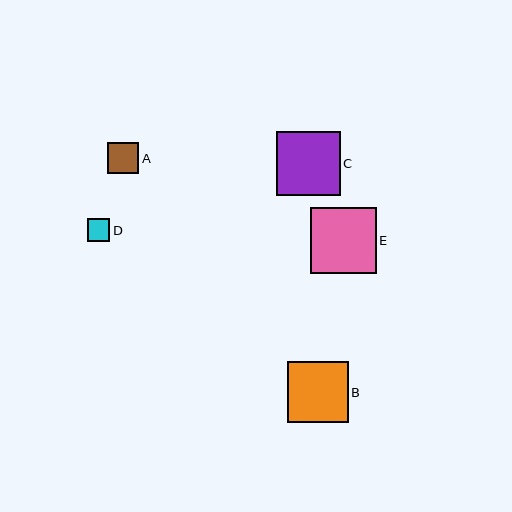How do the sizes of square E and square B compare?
Square E and square B are approximately the same size.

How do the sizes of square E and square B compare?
Square E and square B are approximately the same size.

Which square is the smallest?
Square D is the smallest with a size of approximately 23 pixels.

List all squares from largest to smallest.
From largest to smallest: E, C, B, A, D.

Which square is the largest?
Square E is the largest with a size of approximately 66 pixels.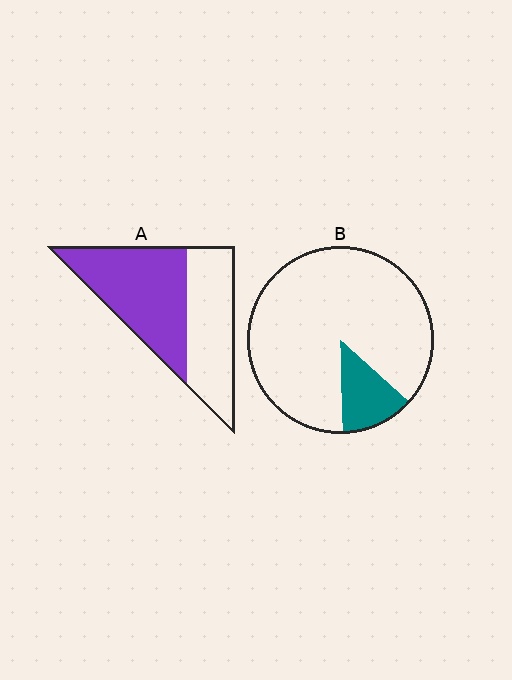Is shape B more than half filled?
No.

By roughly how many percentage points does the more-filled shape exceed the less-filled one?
By roughly 40 percentage points (A over B).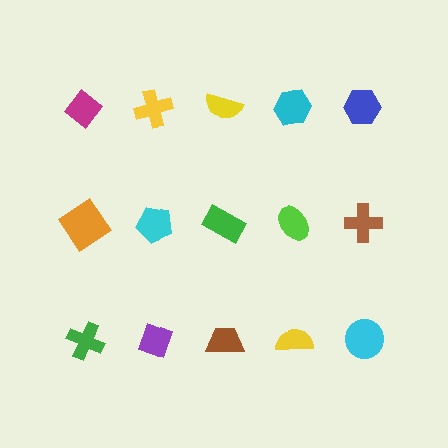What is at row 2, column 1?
An orange diamond.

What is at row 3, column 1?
A green cross.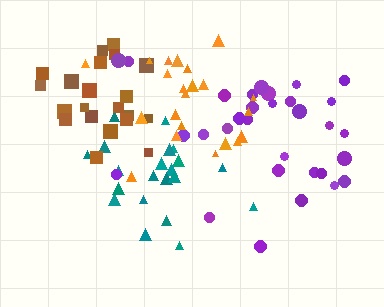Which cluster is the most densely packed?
Brown.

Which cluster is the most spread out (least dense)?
Purple.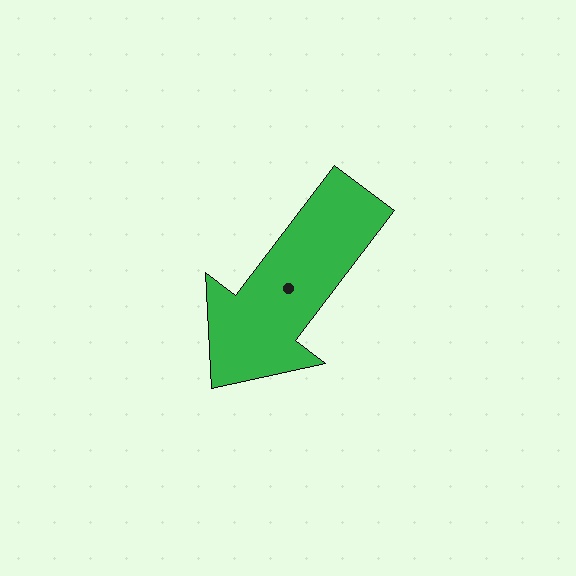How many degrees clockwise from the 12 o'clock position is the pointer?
Approximately 217 degrees.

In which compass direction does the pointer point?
Southwest.